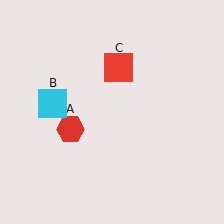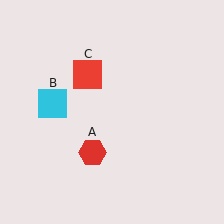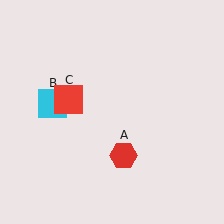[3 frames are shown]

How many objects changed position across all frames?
2 objects changed position: red hexagon (object A), red square (object C).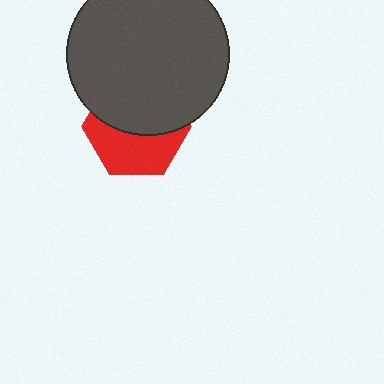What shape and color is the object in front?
The object in front is a dark gray circle.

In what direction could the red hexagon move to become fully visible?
The red hexagon could move down. That would shift it out from behind the dark gray circle entirely.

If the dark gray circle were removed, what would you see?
You would see the complete red hexagon.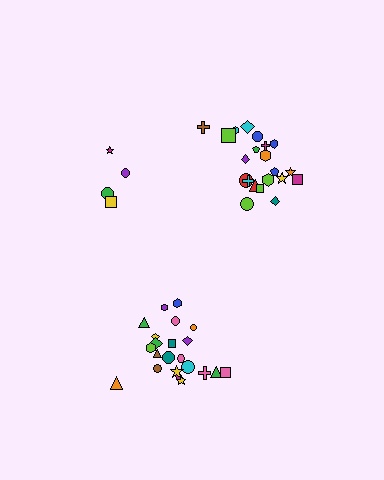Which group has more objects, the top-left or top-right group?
The top-right group.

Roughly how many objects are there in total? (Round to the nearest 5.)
Roughly 50 objects in total.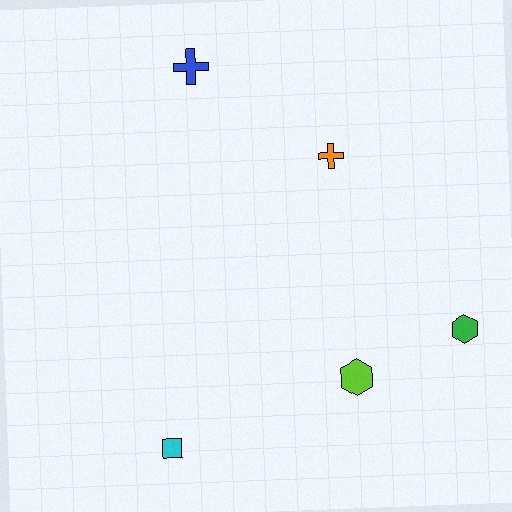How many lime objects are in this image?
There is 1 lime object.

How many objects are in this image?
There are 5 objects.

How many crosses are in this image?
There are 2 crosses.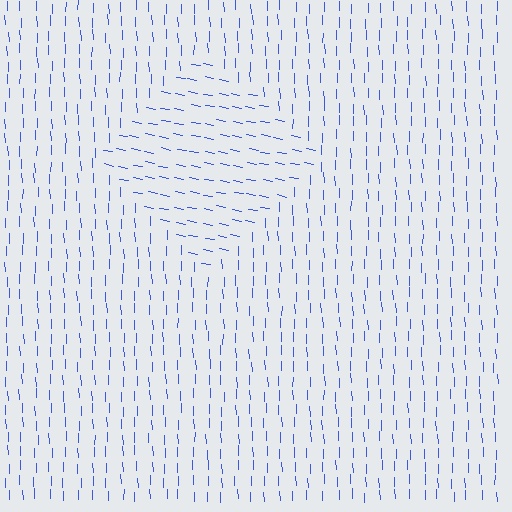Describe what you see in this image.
The image is filled with small blue line segments. A diamond region in the image has lines oriented differently from the surrounding lines, creating a visible texture boundary.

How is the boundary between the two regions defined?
The boundary is defined purely by a change in line orientation (approximately 78 degrees difference). All lines are the same color and thickness.